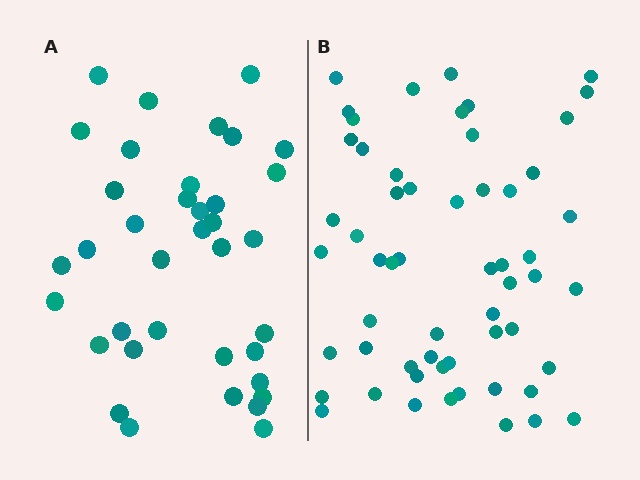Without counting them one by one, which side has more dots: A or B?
Region B (the right region) has more dots.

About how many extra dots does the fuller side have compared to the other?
Region B has approximately 20 more dots than region A.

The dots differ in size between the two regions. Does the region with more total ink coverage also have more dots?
No. Region A has more total ink coverage because its dots are larger, but region B actually contains more individual dots. Total area can be misleading — the number of items is what matters here.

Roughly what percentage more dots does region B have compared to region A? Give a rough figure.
About 55% more.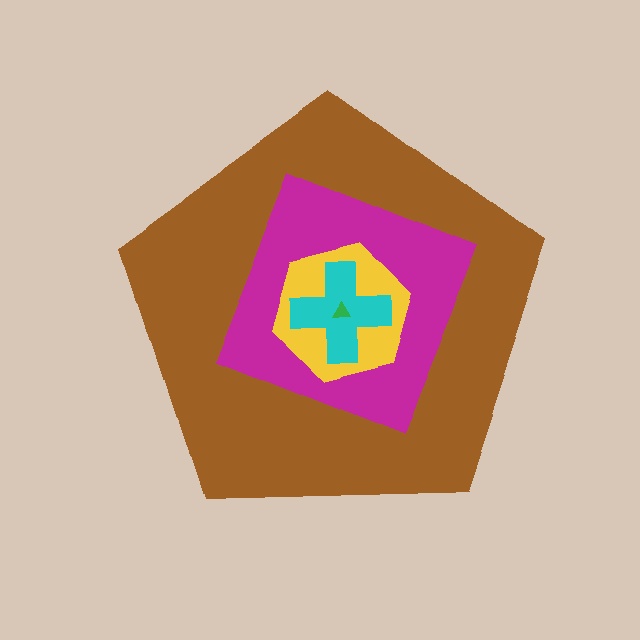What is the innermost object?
The green triangle.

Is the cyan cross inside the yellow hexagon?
Yes.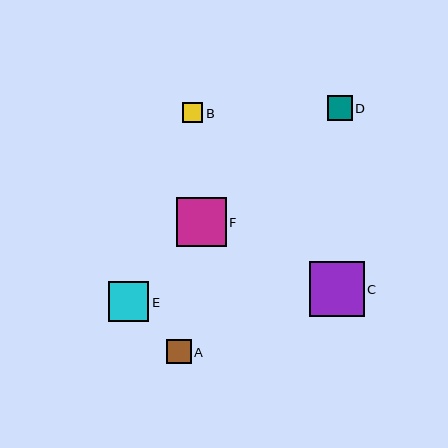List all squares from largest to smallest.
From largest to smallest: C, F, E, A, D, B.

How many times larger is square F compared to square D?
Square F is approximately 2.0 times the size of square D.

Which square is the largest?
Square C is the largest with a size of approximately 55 pixels.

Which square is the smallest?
Square B is the smallest with a size of approximately 20 pixels.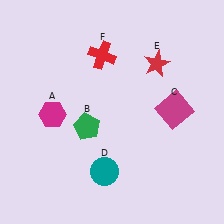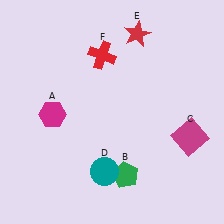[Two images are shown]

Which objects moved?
The objects that moved are: the green pentagon (B), the magenta square (C), the red star (E).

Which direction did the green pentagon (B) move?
The green pentagon (B) moved down.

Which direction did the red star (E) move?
The red star (E) moved up.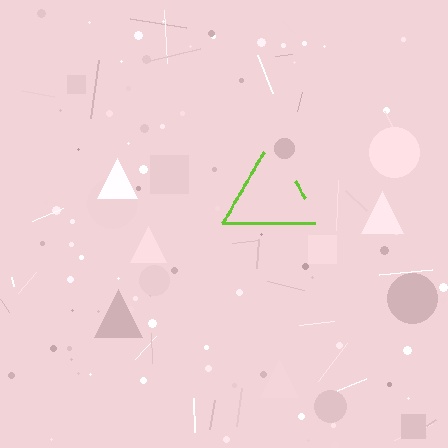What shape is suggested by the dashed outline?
The dashed outline suggests a triangle.